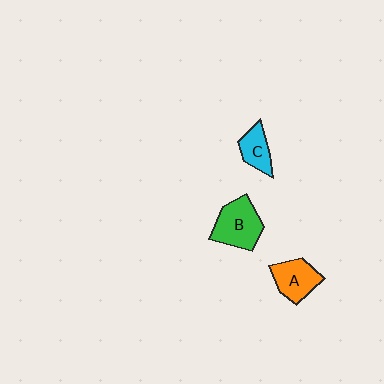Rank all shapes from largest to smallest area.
From largest to smallest: B (green), A (orange), C (cyan).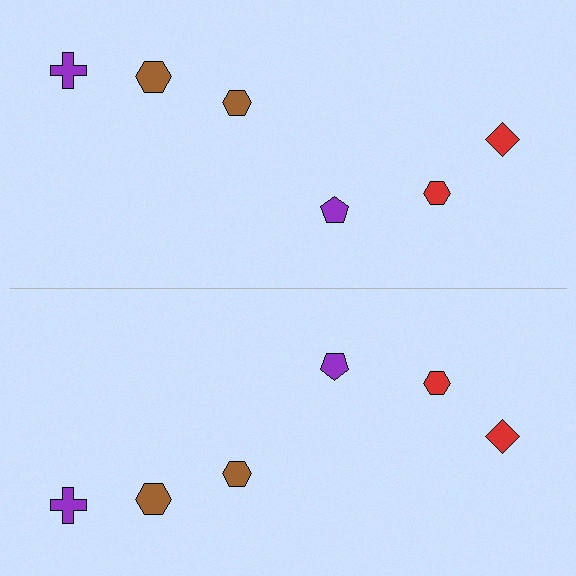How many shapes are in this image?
There are 12 shapes in this image.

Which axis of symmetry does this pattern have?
The pattern has a horizontal axis of symmetry running through the center of the image.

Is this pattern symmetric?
Yes, this pattern has bilateral (reflection) symmetry.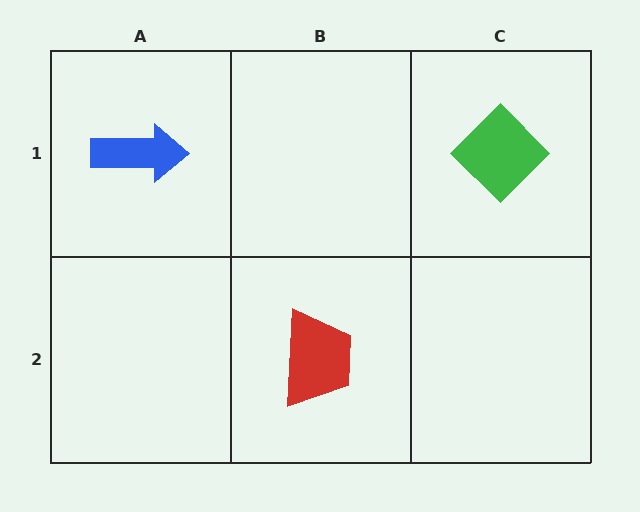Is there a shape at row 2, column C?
No, that cell is empty.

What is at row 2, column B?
A red trapezoid.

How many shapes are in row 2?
1 shape.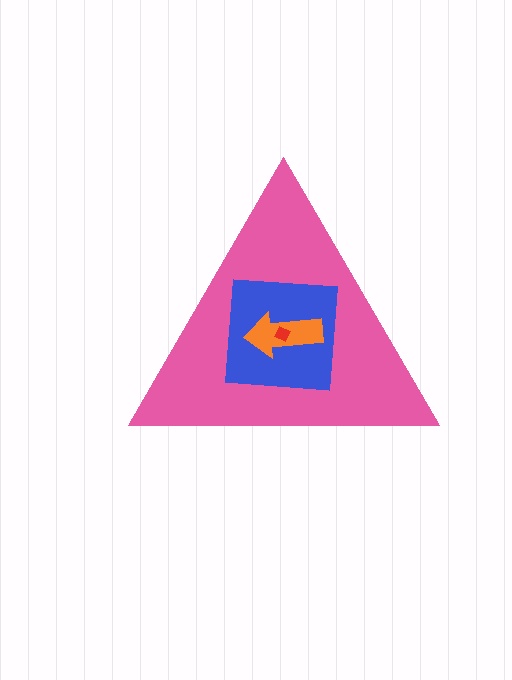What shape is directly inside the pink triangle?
The blue square.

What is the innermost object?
The red diamond.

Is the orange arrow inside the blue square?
Yes.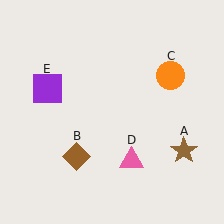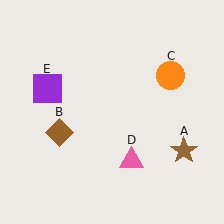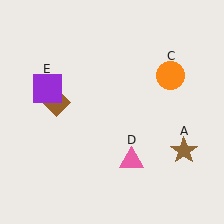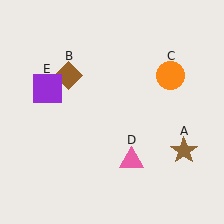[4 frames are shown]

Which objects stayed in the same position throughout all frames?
Brown star (object A) and orange circle (object C) and pink triangle (object D) and purple square (object E) remained stationary.